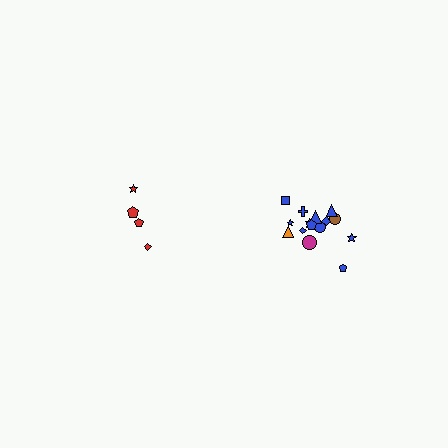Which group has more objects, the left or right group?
The right group.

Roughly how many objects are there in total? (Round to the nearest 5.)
Roughly 20 objects in total.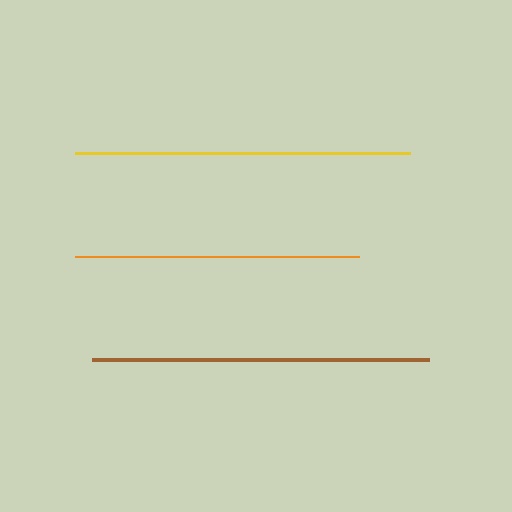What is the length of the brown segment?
The brown segment is approximately 338 pixels long.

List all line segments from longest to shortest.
From longest to shortest: brown, yellow, orange.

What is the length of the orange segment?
The orange segment is approximately 283 pixels long.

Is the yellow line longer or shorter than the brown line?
The brown line is longer than the yellow line.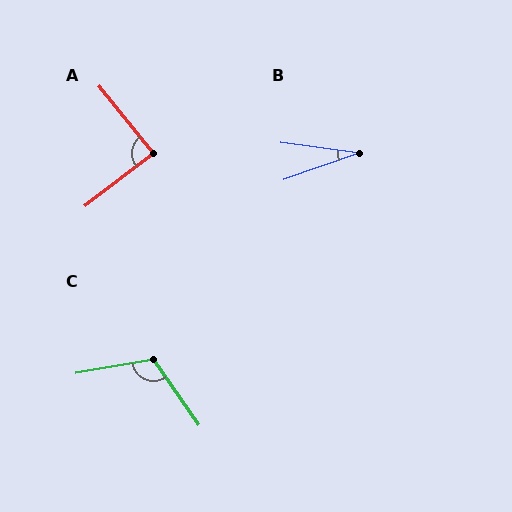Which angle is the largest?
C, at approximately 115 degrees.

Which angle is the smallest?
B, at approximately 27 degrees.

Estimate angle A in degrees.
Approximately 89 degrees.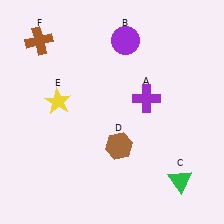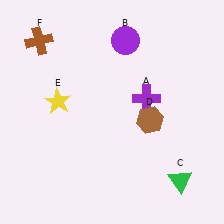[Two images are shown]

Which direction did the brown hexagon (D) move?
The brown hexagon (D) moved right.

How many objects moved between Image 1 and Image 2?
1 object moved between the two images.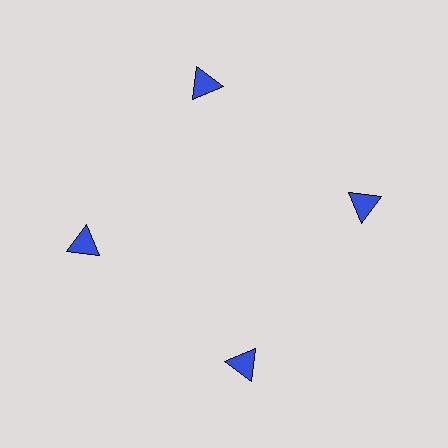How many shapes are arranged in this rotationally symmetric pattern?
There are 4 shapes, arranged in 4 groups of 1.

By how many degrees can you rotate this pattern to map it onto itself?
The pattern maps onto itself every 90 degrees of rotation.